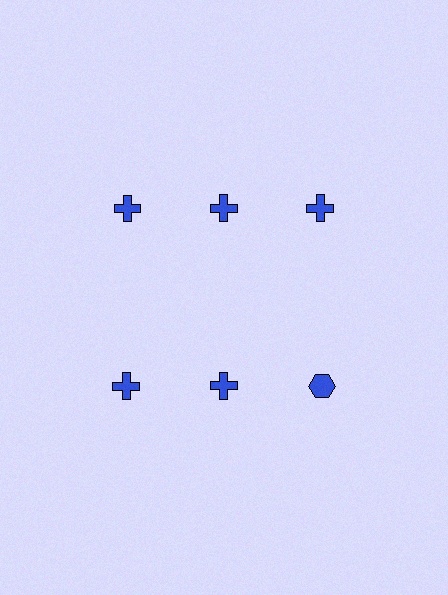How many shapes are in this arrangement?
There are 6 shapes arranged in a grid pattern.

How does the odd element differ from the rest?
It has a different shape: hexagon instead of cross.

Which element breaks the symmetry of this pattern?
The blue hexagon in the second row, center column breaks the symmetry. All other shapes are blue crosses.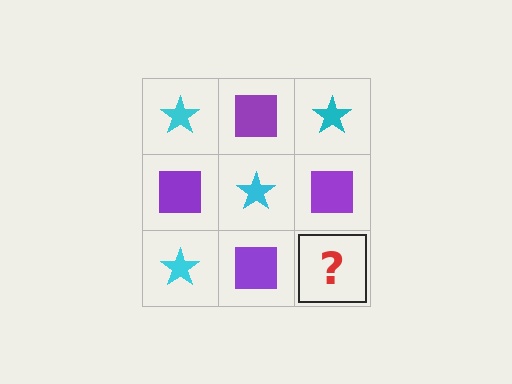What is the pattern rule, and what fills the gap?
The rule is that it alternates cyan star and purple square in a checkerboard pattern. The gap should be filled with a cyan star.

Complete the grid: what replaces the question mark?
The question mark should be replaced with a cyan star.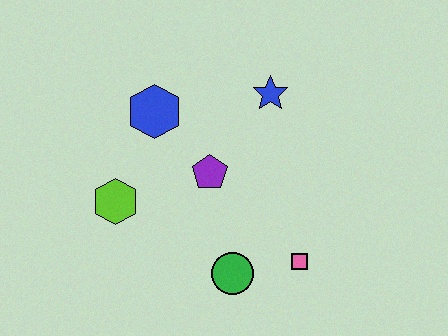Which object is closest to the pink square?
The green circle is closest to the pink square.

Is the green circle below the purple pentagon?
Yes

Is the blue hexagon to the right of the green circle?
No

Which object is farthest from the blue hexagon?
The pink square is farthest from the blue hexagon.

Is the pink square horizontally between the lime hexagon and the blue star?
No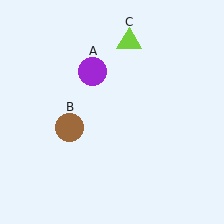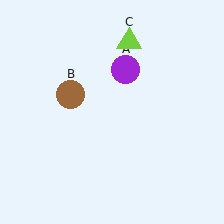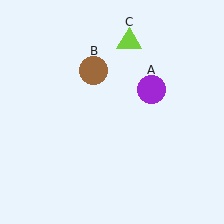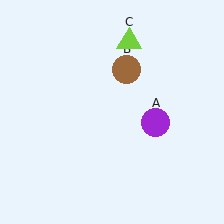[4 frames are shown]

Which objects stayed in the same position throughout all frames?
Lime triangle (object C) remained stationary.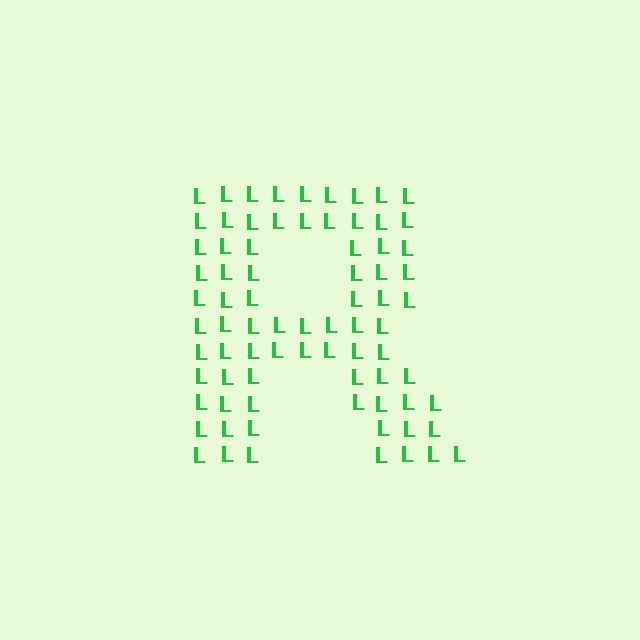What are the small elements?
The small elements are letter L's.